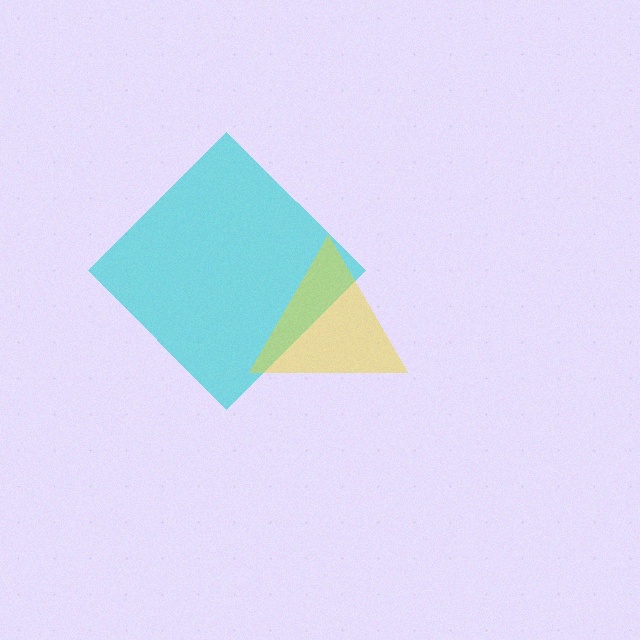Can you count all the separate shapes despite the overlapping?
Yes, there are 2 separate shapes.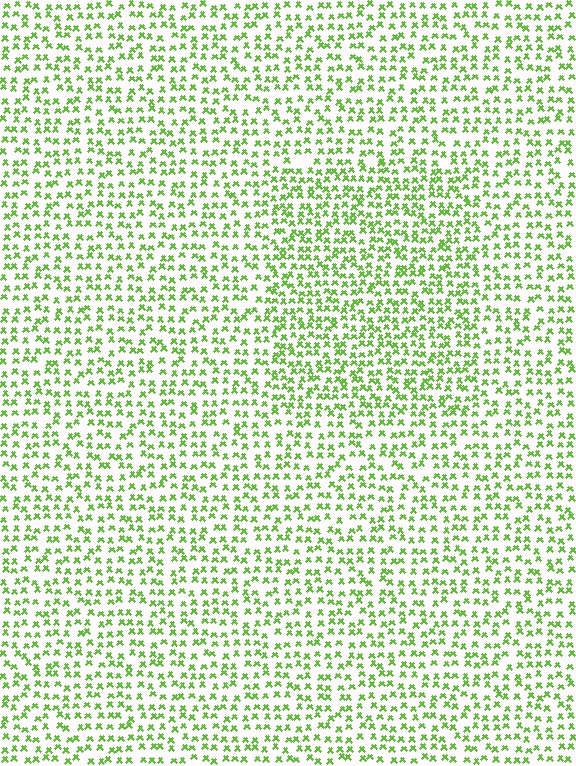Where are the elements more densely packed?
The elements are more densely packed inside the rectangle boundary.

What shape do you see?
I see a rectangle.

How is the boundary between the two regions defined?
The boundary is defined by a change in element density (approximately 1.4x ratio). All elements are the same color, size, and shape.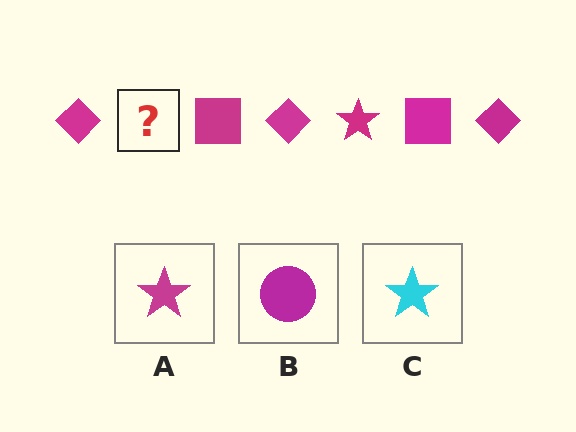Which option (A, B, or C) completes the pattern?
A.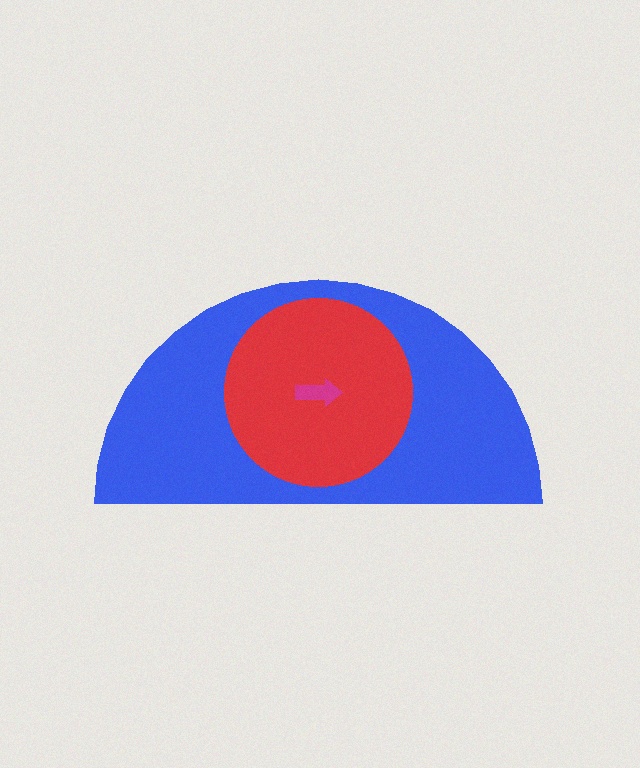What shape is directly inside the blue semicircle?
The red circle.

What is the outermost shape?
The blue semicircle.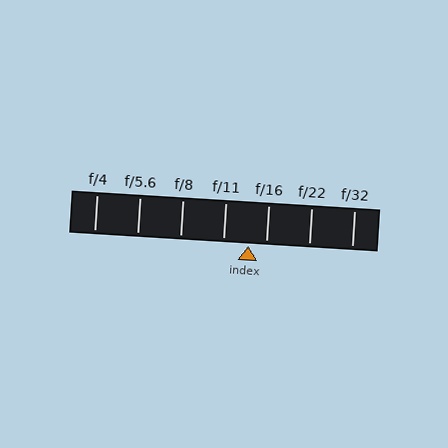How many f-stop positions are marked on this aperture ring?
There are 7 f-stop positions marked.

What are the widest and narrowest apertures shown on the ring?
The widest aperture shown is f/4 and the narrowest is f/32.